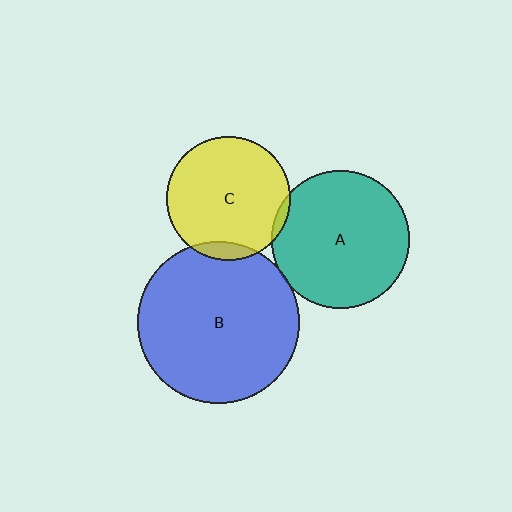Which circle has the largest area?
Circle B (blue).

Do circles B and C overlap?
Yes.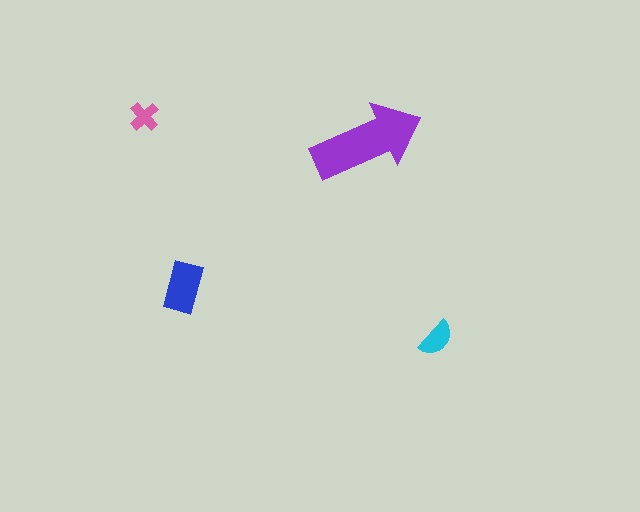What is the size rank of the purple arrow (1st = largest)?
1st.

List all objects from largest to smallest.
The purple arrow, the blue rectangle, the cyan semicircle, the pink cross.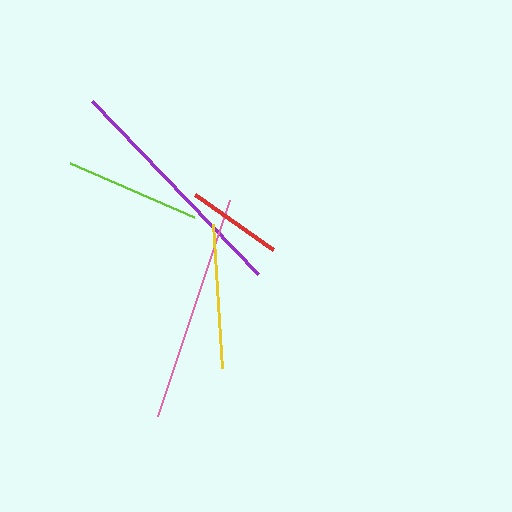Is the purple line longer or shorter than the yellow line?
The purple line is longer than the yellow line.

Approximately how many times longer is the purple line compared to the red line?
The purple line is approximately 2.5 times the length of the red line.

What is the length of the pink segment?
The pink segment is approximately 227 pixels long.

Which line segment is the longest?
The purple line is the longest at approximately 240 pixels.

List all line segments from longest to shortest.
From longest to shortest: purple, pink, yellow, lime, red.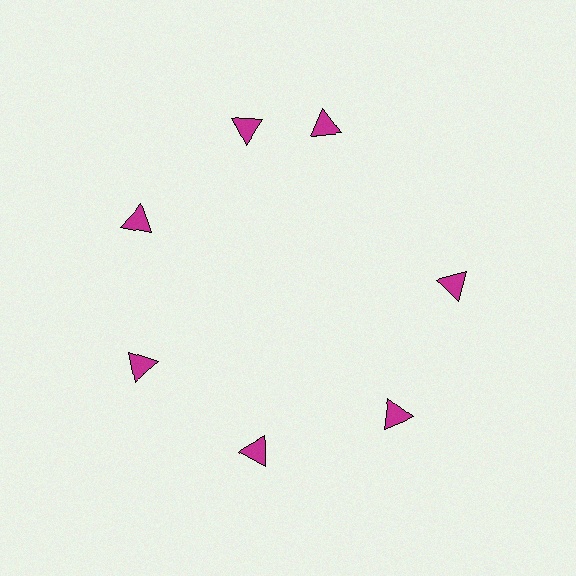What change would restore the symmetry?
The symmetry would be restored by rotating it back into even spacing with its neighbors so that all 7 triangles sit at equal angles and equal distance from the center.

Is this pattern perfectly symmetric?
No. The 7 magenta triangles are arranged in a ring, but one element near the 1 o'clock position is rotated out of alignment along the ring, breaking the 7-fold rotational symmetry.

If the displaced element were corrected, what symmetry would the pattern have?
It would have 7-fold rotational symmetry — the pattern would map onto itself every 51 degrees.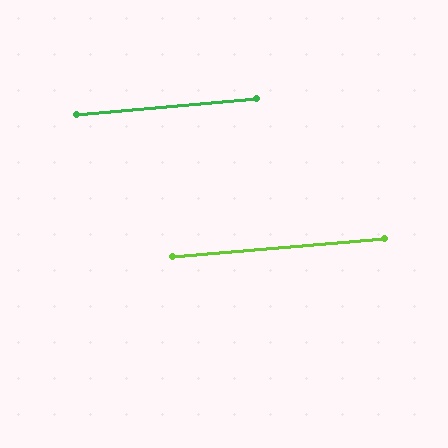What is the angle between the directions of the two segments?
Approximately 0 degrees.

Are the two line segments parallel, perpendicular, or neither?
Parallel — their directions differ by only 0.3°.